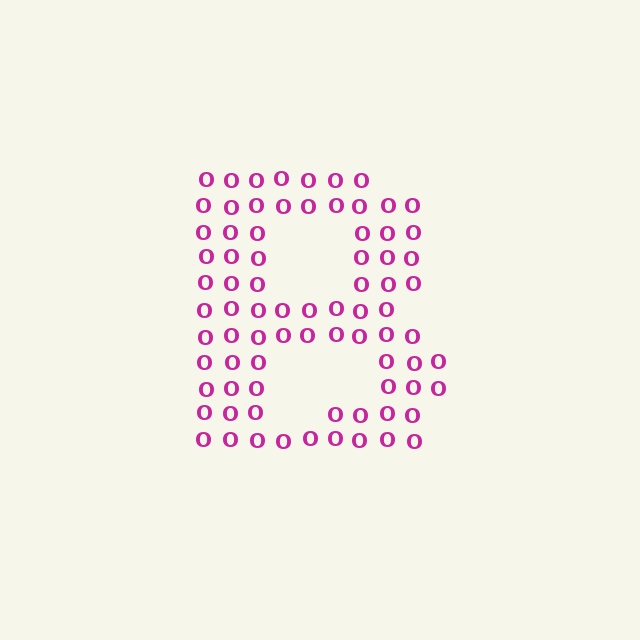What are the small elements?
The small elements are letter O's.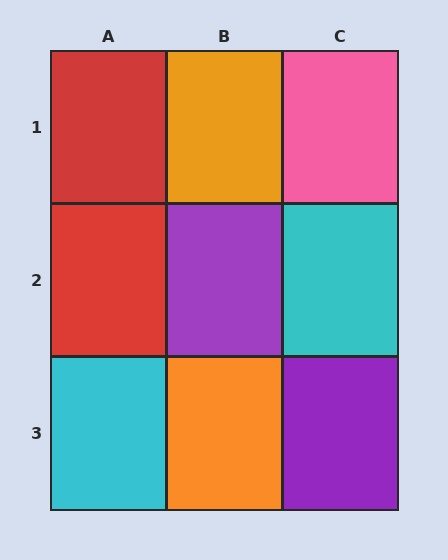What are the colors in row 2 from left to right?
Red, purple, cyan.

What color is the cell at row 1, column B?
Orange.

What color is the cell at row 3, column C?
Purple.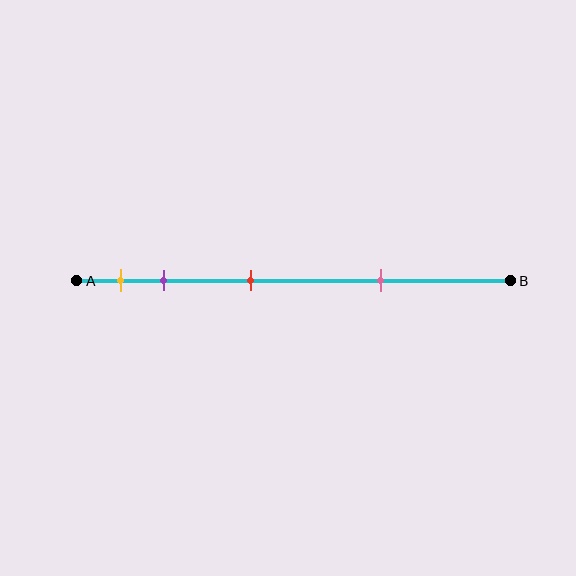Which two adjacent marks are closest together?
The yellow and purple marks are the closest adjacent pair.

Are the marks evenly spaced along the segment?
No, the marks are not evenly spaced.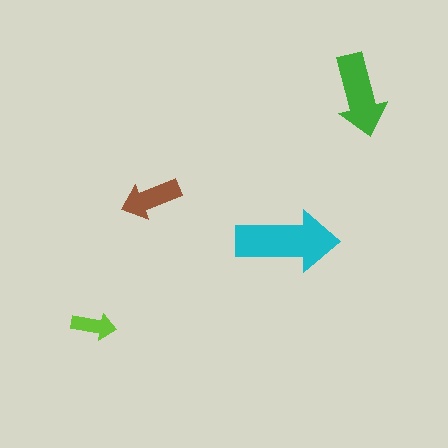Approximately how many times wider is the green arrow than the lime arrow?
About 2 times wider.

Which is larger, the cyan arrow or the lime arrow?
The cyan one.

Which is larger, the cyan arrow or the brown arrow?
The cyan one.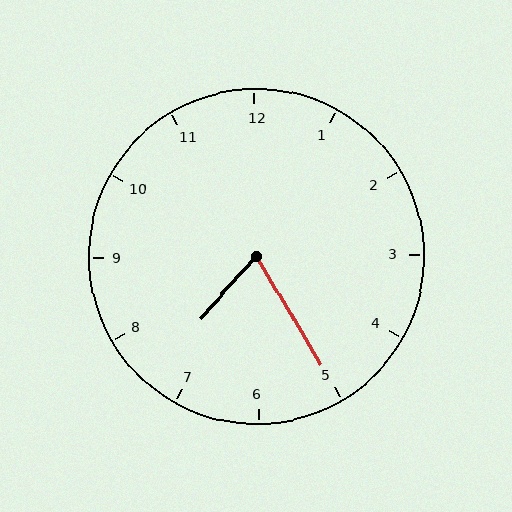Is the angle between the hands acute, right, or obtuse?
It is acute.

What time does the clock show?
7:25.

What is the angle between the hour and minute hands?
Approximately 72 degrees.